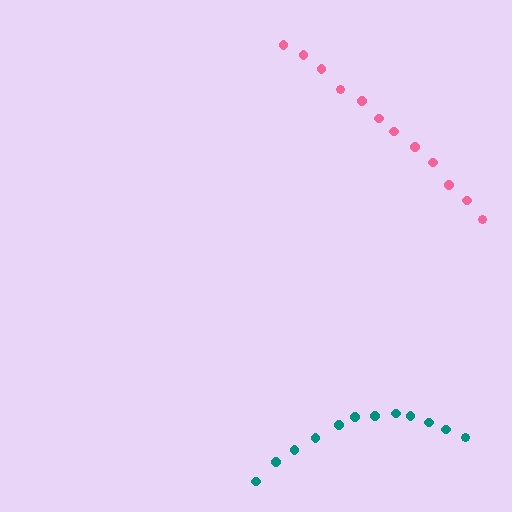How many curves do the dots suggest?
There are 2 distinct paths.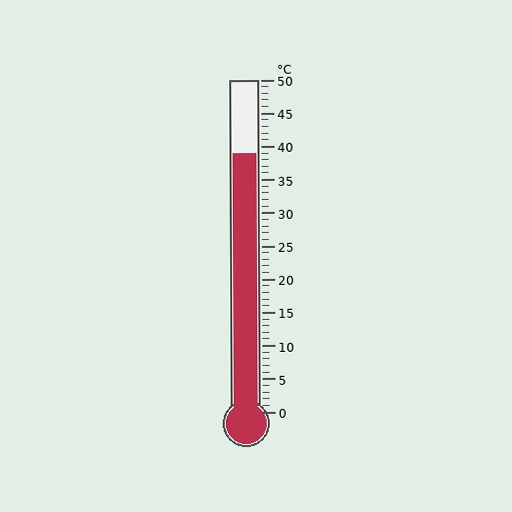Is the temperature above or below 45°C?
The temperature is below 45°C.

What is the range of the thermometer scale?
The thermometer scale ranges from 0°C to 50°C.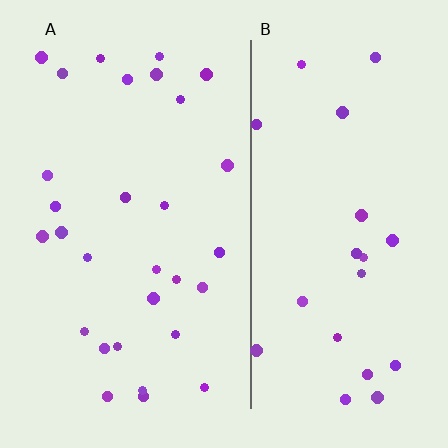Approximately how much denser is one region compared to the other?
Approximately 1.3× — region A over region B.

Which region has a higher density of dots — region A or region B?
A (the left).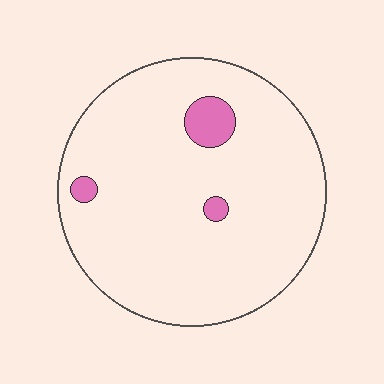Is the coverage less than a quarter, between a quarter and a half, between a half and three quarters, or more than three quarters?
Less than a quarter.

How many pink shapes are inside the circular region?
3.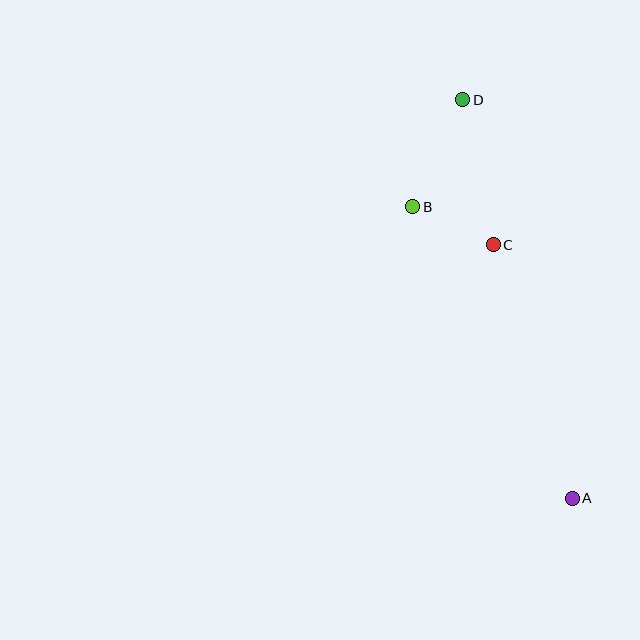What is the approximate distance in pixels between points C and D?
The distance between C and D is approximately 148 pixels.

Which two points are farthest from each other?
Points A and D are farthest from each other.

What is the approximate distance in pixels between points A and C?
The distance between A and C is approximately 266 pixels.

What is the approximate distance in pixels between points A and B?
The distance between A and B is approximately 332 pixels.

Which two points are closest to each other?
Points B and C are closest to each other.